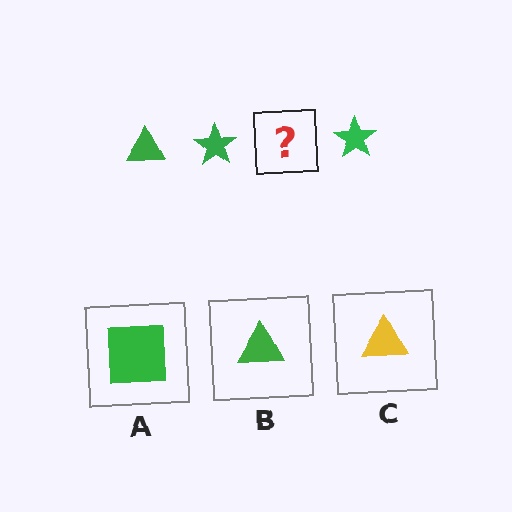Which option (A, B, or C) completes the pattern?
B.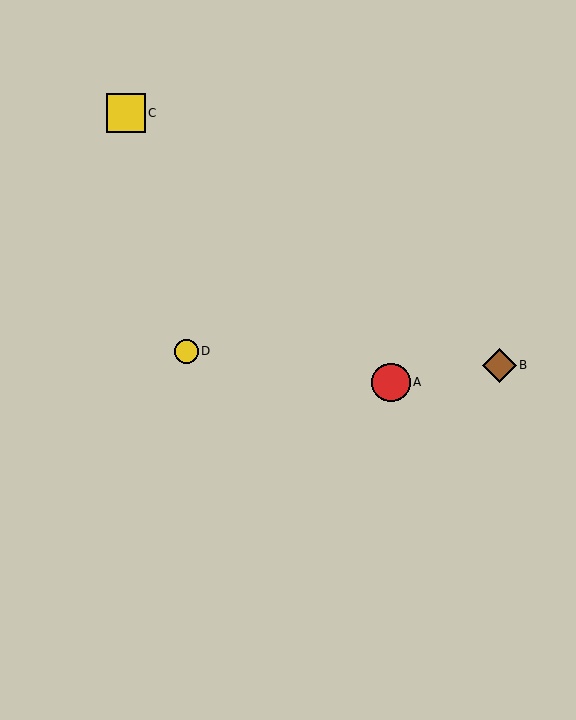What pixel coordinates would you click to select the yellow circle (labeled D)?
Click at (186, 351) to select the yellow circle D.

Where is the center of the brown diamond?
The center of the brown diamond is at (499, 365).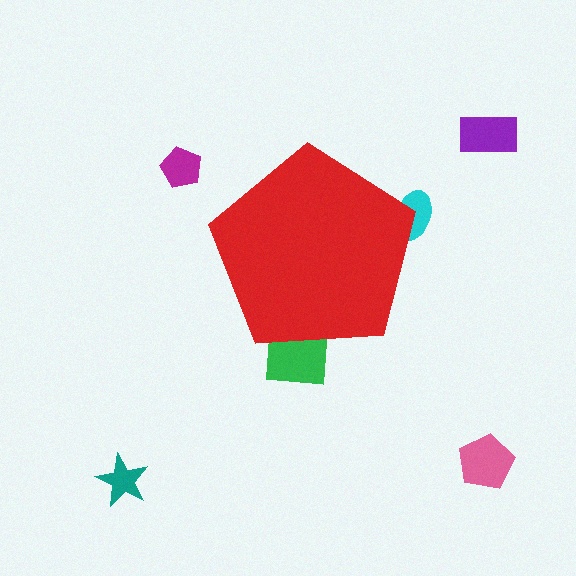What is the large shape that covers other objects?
A red pentagon.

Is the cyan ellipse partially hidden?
Yes, the cyan ellipse is partially hidden behind the red pentagon.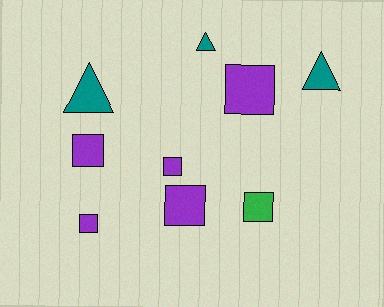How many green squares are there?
There is 1 green square.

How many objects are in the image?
There are 9 objects.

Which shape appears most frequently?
Square, with 6 objects.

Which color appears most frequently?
Purple, with 5 objects.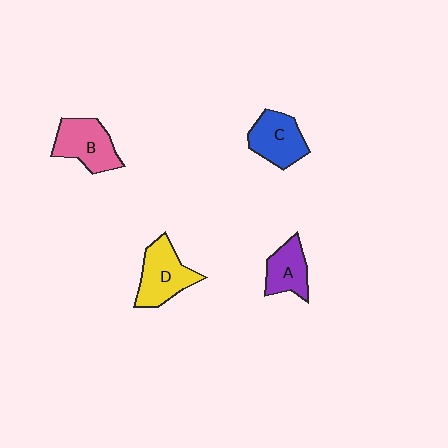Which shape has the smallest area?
Shape A (purple).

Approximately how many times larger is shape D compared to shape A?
Approximately 1.4 times.